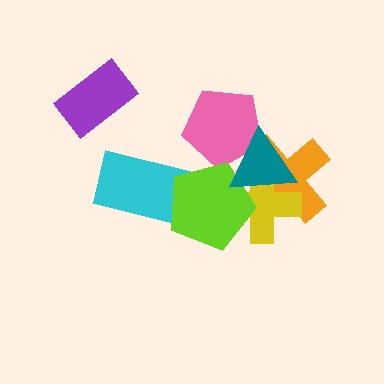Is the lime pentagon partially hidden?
Yes, it is partially covered by another shape.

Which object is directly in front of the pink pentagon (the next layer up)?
The lime pentagon is directly in front of the pink pentagon.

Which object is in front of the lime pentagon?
The teal triangle is in front of the lime pentagon.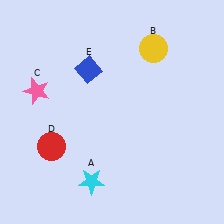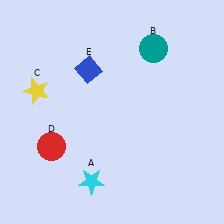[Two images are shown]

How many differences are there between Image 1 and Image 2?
There are 2 differences between the two images.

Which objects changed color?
B changed from yellow to teal. C changed from pink to yellow.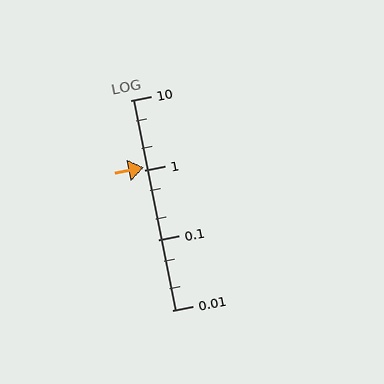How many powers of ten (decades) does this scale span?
The scale spans 3 decades, from 0.01 to 10.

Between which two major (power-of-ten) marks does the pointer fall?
The pointer is between 1 and 10.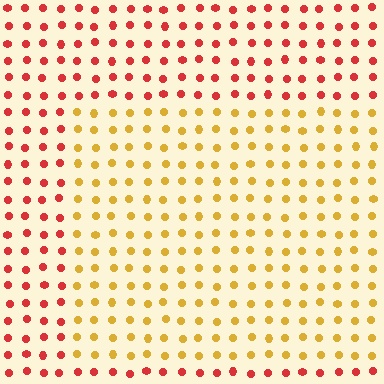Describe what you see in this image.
The image is filled with small red elements in a uniform arrangement. A rectangle-shaped region is visible where the elements are tinted to a slightly different hue, forming a subtle color boundary.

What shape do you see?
I see a rectangle.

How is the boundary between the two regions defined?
The boundary is defined purely by a slight shift in hue (about 47 degrees). Spacing, size, and orientation are identical on both sides.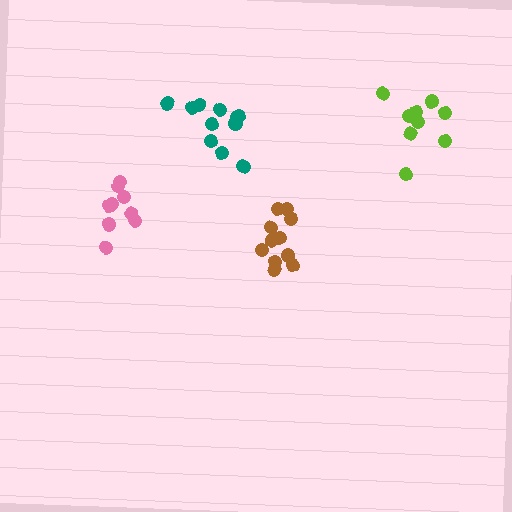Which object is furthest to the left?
The pink cluster is leftmost.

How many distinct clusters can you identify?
There are 4 distinct clusters.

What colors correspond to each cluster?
The clusters are colored: teal, brown, pink, lime.